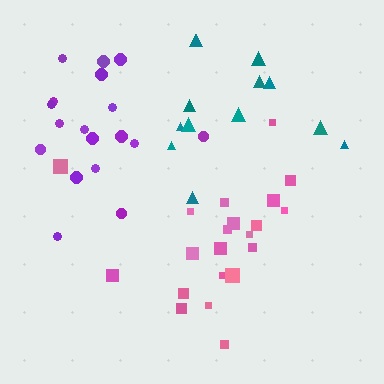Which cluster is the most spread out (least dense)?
Teal.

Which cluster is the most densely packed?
Purple.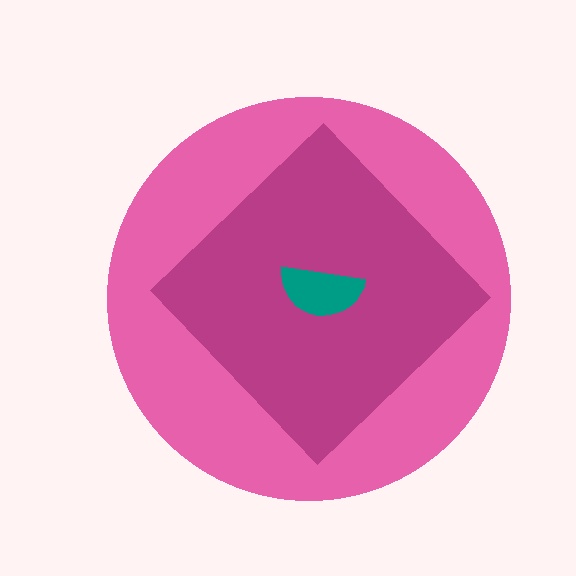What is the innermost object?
The teal semicircle.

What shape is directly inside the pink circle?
The magenta diamond.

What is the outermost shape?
The pink circle.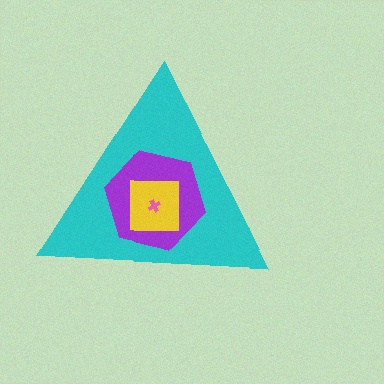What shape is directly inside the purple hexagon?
The yellow square.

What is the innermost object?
The pink cross.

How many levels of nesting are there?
4.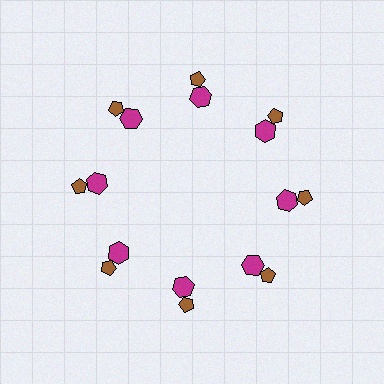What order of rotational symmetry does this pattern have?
This pattern has 8-fold rotational symmetry.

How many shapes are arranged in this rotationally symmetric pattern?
There are 16 shapes, arranged in 8 groups of 2.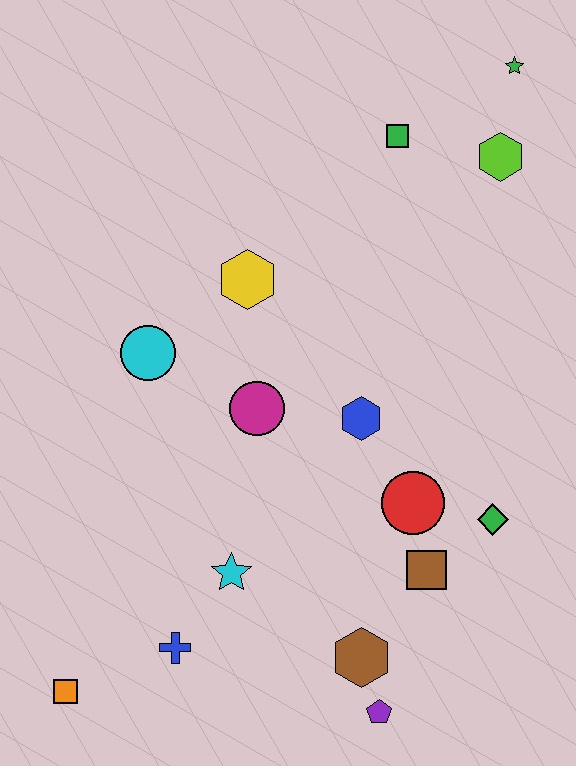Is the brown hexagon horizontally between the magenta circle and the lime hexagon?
Yes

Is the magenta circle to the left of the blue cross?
No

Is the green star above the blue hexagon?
Yes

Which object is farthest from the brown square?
The green star is farthest from the brown square.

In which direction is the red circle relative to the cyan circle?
The red circle is to the right of the cyan circle.